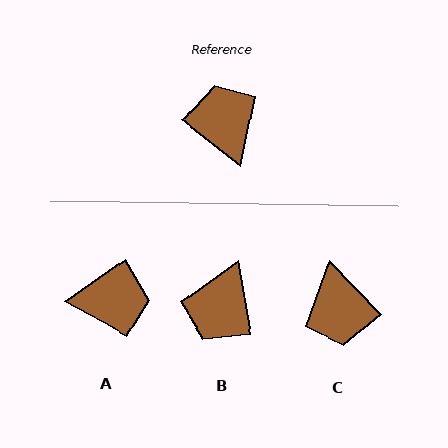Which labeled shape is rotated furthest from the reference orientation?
C, about 172 degrees away.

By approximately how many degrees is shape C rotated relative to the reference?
Approximately 172 degrees counter-clockwise.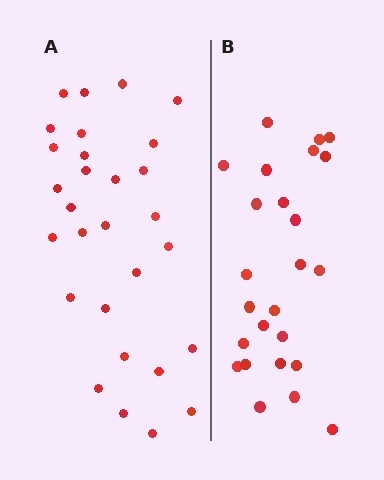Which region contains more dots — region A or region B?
Region A (the left region) has more dots.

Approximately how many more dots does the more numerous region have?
Region A has about 4 more dots than region B.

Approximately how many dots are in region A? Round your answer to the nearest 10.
About 30 dots. (The exact count is 29, which rounds to 30.)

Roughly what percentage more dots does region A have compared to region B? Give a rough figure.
About 15% more.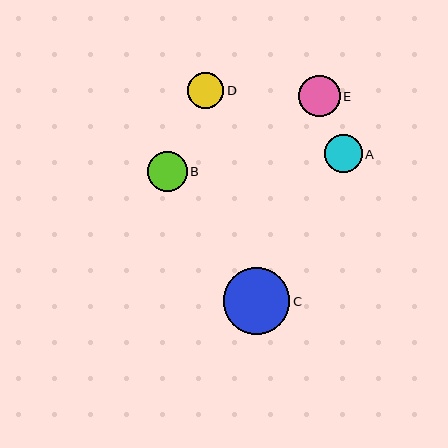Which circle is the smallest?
Circle D is the smallest with a size of approximately 36 pixels.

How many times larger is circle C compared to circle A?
Circle C is approximately 1.8 times the size of circle A.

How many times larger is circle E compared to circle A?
Circle E is approximately 1.1 times the size of circle A.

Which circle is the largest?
Circle C is the largest with a size of approximately 67 pixels.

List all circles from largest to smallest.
From largest to smallest: C, E, B, A, D.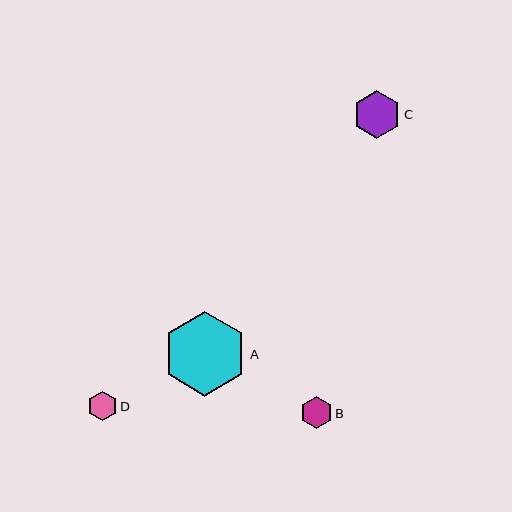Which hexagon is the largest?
Hexagon A is the largest with a size of approximately 84 pixels.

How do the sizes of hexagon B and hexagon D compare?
Hexagon B and hexagon D are approximately the same size.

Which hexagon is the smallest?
Hexagon D is the smallest with a size of approximately 29 pixels.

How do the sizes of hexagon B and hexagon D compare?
Hexagon B and hexagon D are approximately the same size.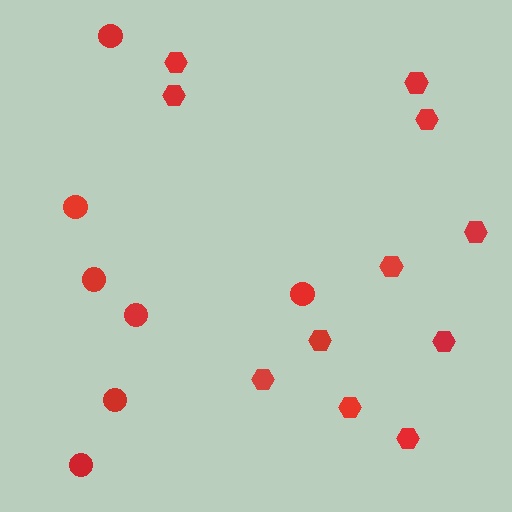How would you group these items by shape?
There are 2 groups: one group of circles (7) and one group of hexagons (11).